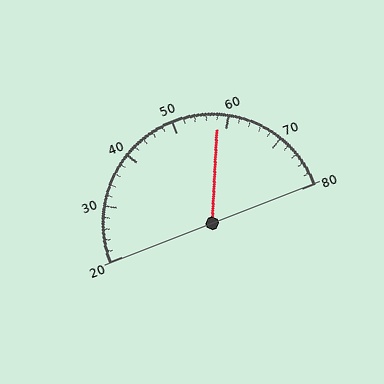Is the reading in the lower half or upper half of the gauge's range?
The reading is in the upper half of the range (20 to 80).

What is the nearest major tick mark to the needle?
The nearest major tick mark is 60.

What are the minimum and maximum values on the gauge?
The gauge ranges from 20 to 80.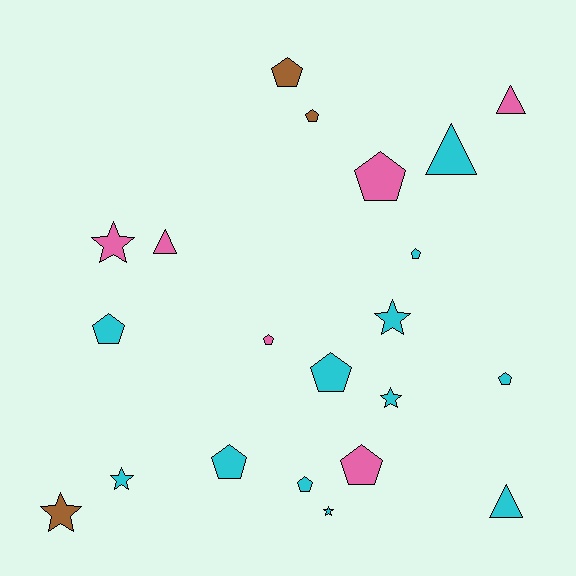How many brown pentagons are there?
There are 2 brown pentagons.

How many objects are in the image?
There are 21 objects.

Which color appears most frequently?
Cyan, with 12 objects.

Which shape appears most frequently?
Pentagon, with 11 objects.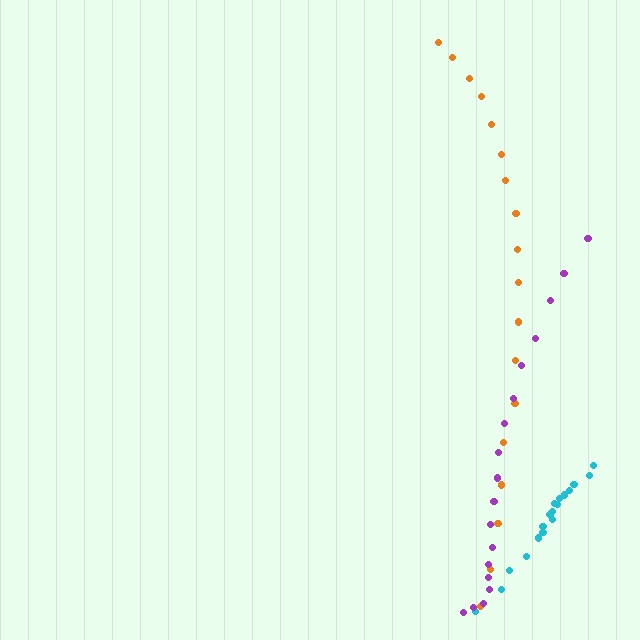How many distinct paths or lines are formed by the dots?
There are 3 distinct paths.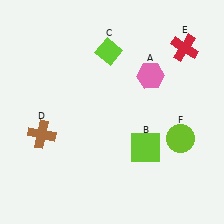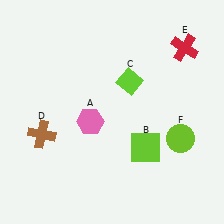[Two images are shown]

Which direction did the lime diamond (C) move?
The lime diamond (C) moved down.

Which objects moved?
The objects that moved are: the pink hexagon (A), the lime diamond (C).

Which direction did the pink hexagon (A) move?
The pink hexagon (A) moved left.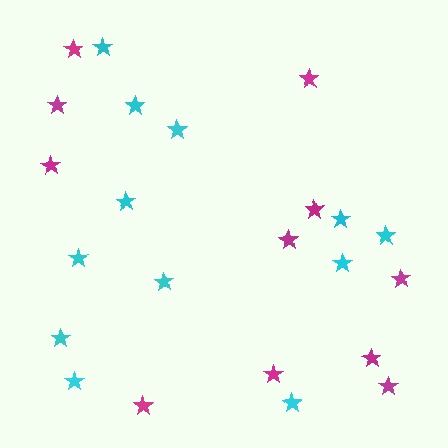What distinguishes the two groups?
There are 2 groups: one group of cyan stars (12) and one group of magenta stars (11).